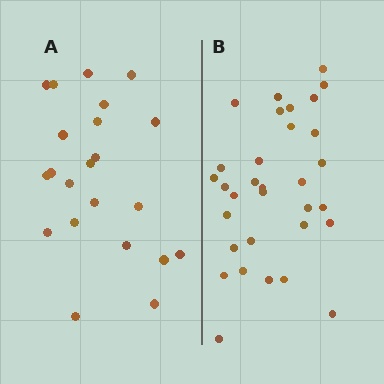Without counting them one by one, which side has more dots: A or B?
Region B (the right region) has more dots.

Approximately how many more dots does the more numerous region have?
Region B has roughly 10 or so more dots than region A.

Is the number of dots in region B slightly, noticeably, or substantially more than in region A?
Region B has substantially more. The ratio is roughly 1.5 to 1.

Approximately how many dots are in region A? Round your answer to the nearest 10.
About 20 dots. (The exact count is 22, which rounds to 20.)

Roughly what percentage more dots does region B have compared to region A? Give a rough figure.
About 45% more.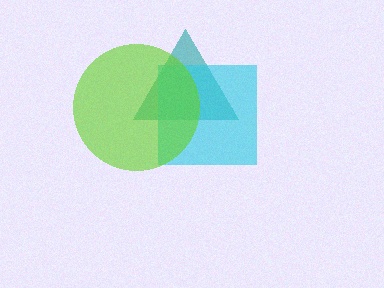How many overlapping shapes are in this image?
There are 3 overlapping shapes in the image.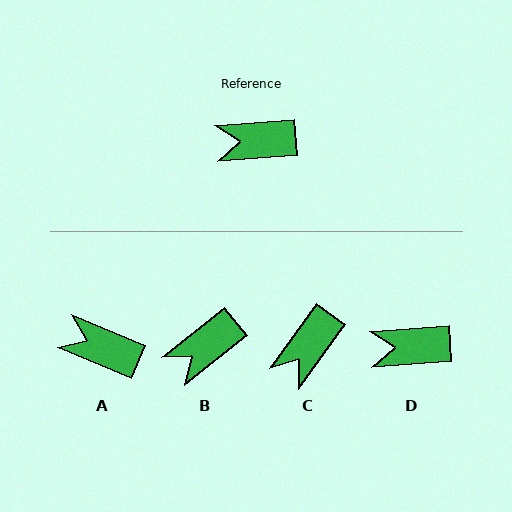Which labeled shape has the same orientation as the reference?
D.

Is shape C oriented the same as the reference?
No, it is off by about 50 degrees.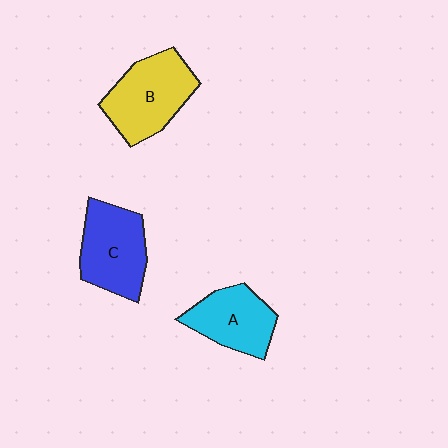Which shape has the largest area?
Shape B (yellow).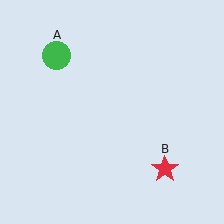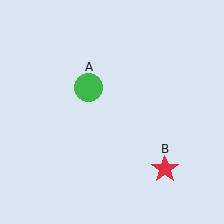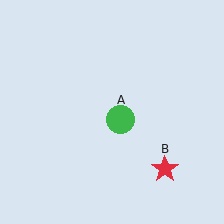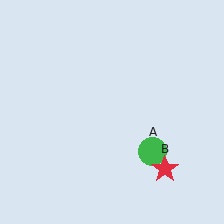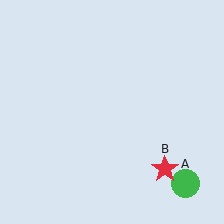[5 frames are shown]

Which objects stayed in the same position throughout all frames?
Red star (object B) remained stationary.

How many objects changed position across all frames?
1 object changed position: green circle (object A).